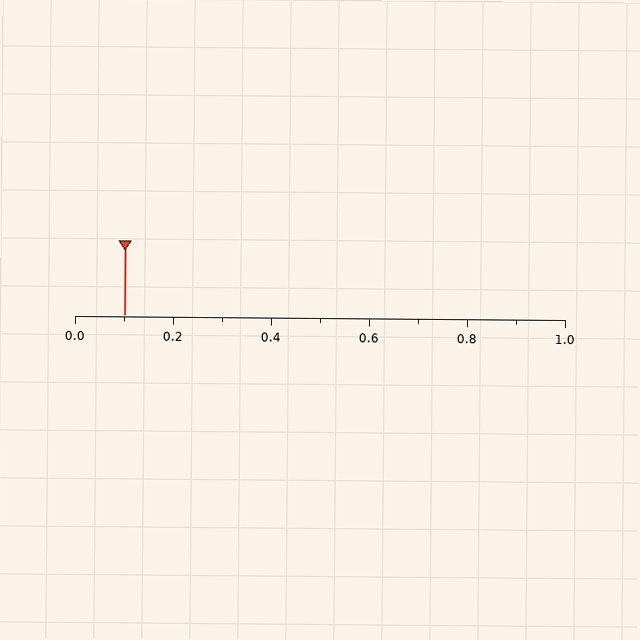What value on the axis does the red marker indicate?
The marker indicates approximately 0.1.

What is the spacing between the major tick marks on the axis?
The major ticks are spaced 0.2 apart.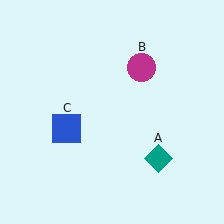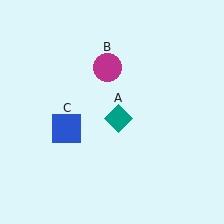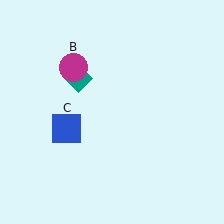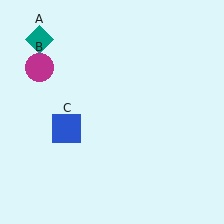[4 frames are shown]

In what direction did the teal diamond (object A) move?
The teal diamond (object A) moved up and to the left.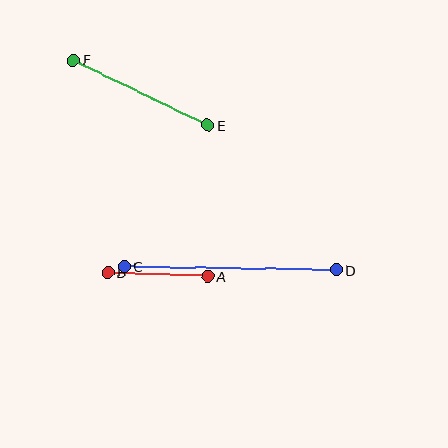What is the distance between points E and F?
The distance is approximately 150 pixels.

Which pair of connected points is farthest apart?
Points C and D are farthest apart.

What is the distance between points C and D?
The distance is approximately 212 pixels.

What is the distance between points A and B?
The distance is approximately 100 pixels.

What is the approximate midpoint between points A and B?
The midpoint is at approximately (158, 274) pixels.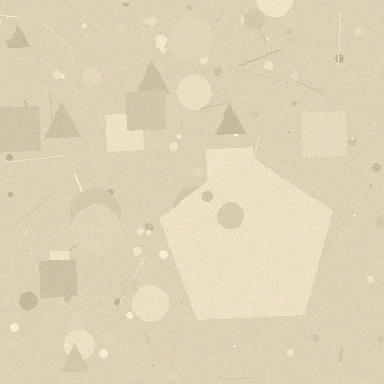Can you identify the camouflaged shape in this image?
The camouflaged shape is a pentagon.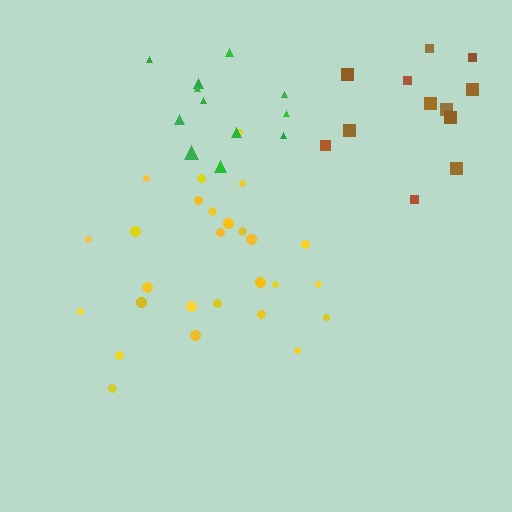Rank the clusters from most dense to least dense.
yellow, green, brown.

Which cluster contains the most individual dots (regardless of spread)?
Yellow (27).